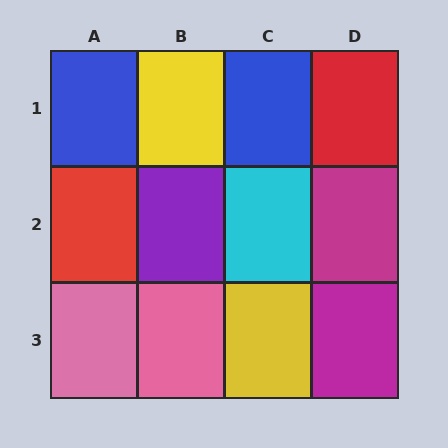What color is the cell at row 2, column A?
Red.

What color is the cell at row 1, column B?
Yellow.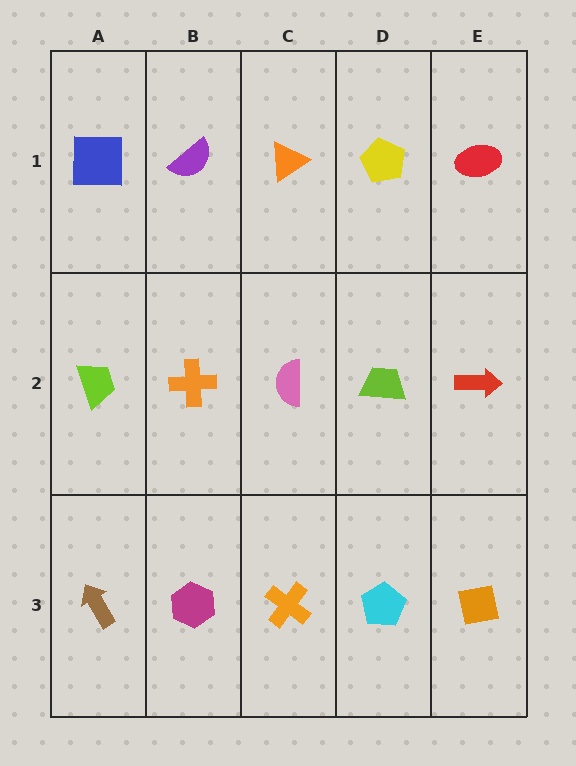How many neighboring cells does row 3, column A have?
2.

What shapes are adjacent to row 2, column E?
A red ellipse (row 1, column E), an orange square (row 3, column E), a lime trapezoid (row 2, column D).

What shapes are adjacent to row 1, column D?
A lime trapezoid (row 2, column D), an orange triangle (row 1, column C), a red ellipse (row 1, column E).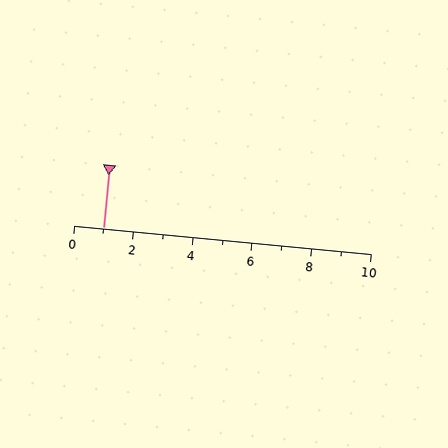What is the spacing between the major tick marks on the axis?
The major ticks are spaced 2 apart.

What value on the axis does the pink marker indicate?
The marker indicates approximately 1.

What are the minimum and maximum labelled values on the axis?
The axis runs from 0 to 10.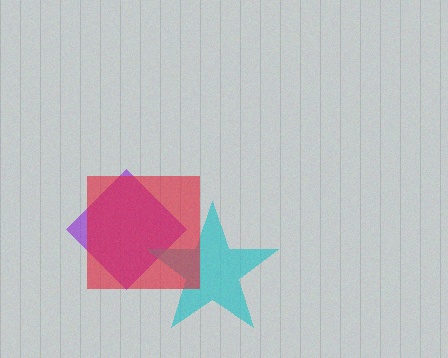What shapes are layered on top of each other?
The layered shapes are: a purple diamond, a cyan star, a red square.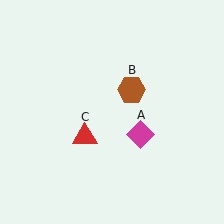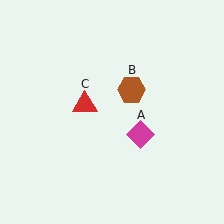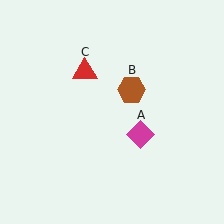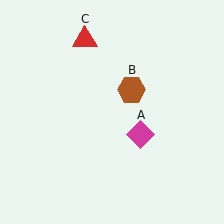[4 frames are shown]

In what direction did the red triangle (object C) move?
The red triangle (object C) moved up.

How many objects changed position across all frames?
1 object changed position: red triangle (object C).